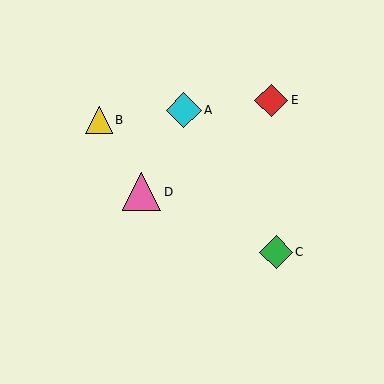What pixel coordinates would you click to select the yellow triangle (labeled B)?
Click at (99, 120) to select the yellow triangle B.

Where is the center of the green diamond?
The center of the green diamond is at (276, 252).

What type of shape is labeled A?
Shape A is a cyan diamond.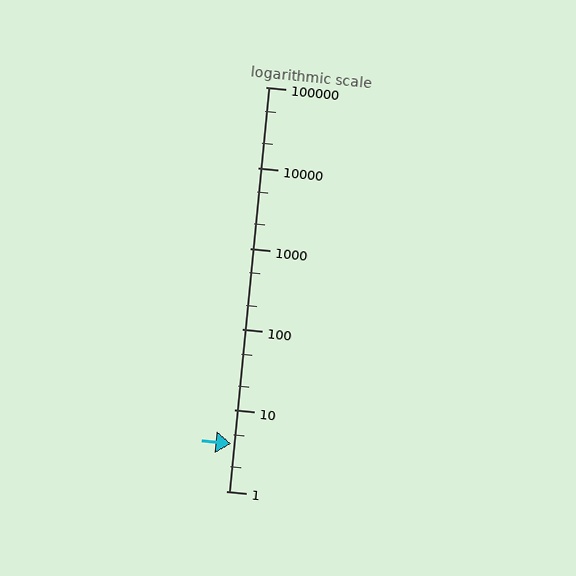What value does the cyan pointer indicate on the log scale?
The pointer indicates approximately 3.9.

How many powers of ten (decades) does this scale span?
The scale spans 5 decades, from 1 to 100000.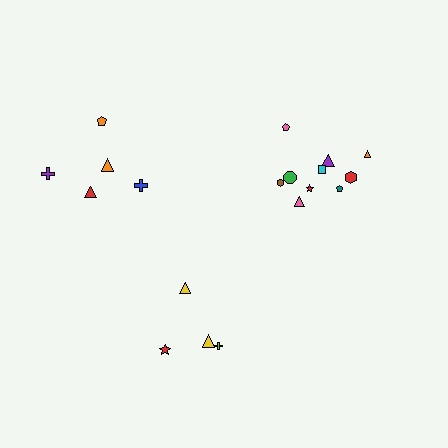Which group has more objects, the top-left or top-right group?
The top-right group.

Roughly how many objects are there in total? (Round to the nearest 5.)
Roughly 20 objects in total.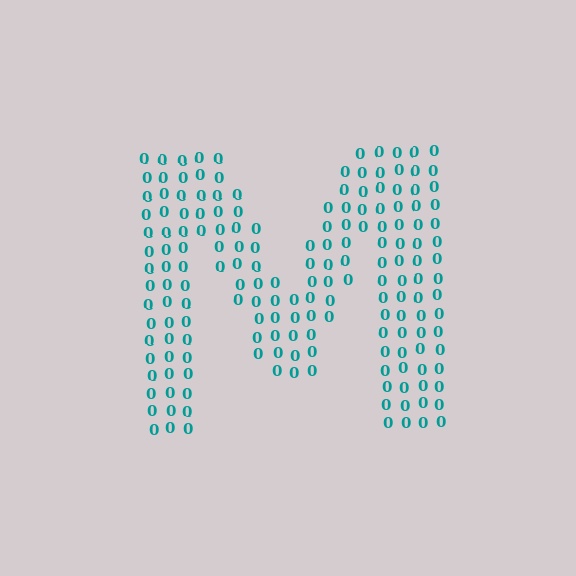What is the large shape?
The large shape is the letter M.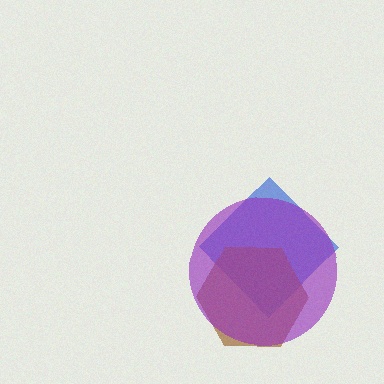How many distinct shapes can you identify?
There are 3 distinct shapes: a blue diamond, a brown hexagon, a purple circle.